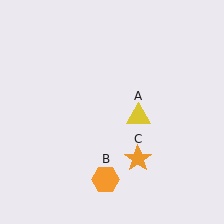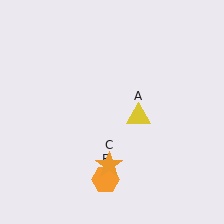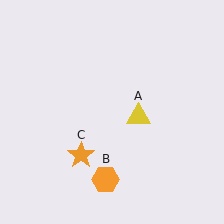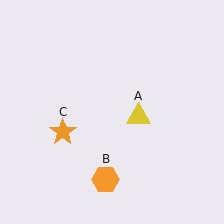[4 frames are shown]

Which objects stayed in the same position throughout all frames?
Yellow triangle (object A) and orange hexagon (object B) remained stationary.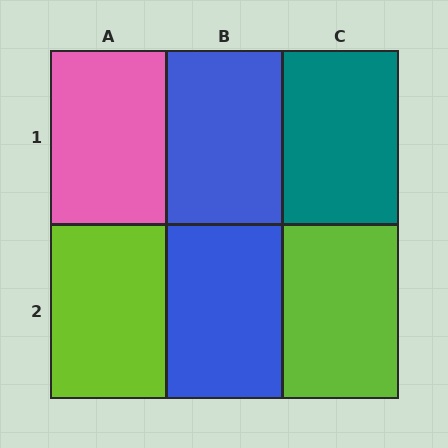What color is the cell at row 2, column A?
Lime.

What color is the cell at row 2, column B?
Blue.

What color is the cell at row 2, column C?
Lime.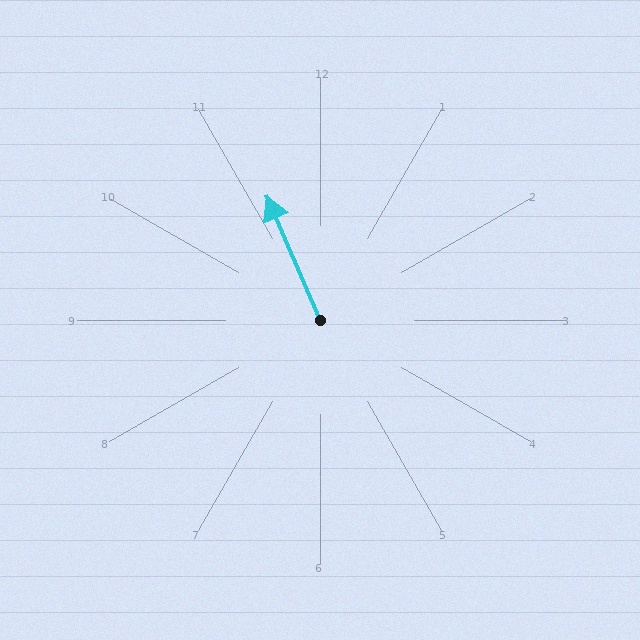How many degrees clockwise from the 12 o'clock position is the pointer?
Approximately 337 degrees.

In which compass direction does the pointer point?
Northwest.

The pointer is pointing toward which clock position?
Roughly 11 o'clock.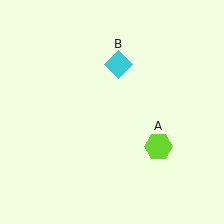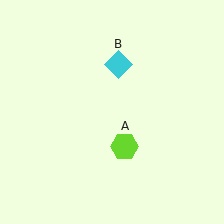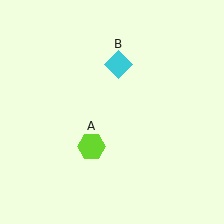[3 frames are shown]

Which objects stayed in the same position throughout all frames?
Cyan diamond (object B) remained stationary.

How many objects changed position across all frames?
1 object changed position: lime hexagon (object A).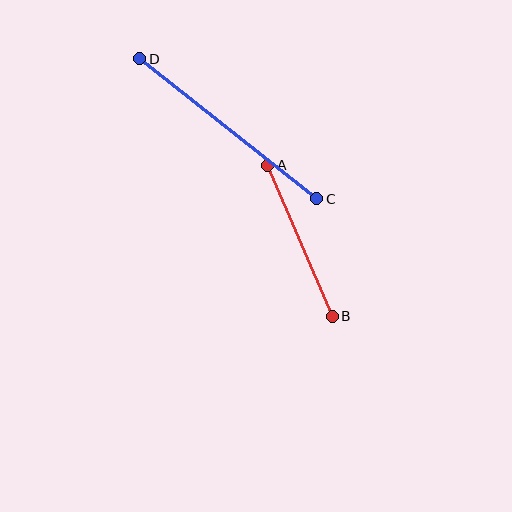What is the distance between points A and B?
The distance is approximately 164 pixels.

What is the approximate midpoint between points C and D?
The midpoint is at approximately (228, 129) pixels.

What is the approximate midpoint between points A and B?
The midpoint is at approximately (300, 241) pixels.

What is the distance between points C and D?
The distance is approximately 226 pixels.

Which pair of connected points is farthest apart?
Points C and D are farthest apart.